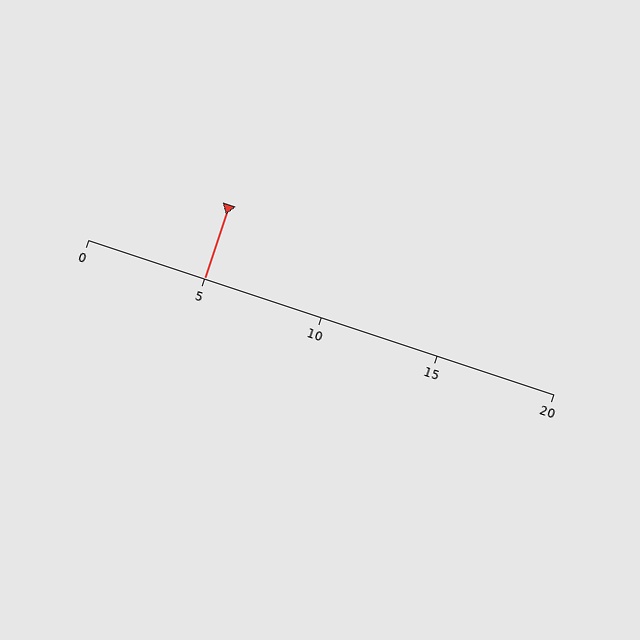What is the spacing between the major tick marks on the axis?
The major ticks are spaced 5 apart.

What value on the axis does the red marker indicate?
The marker indicates approximately 5.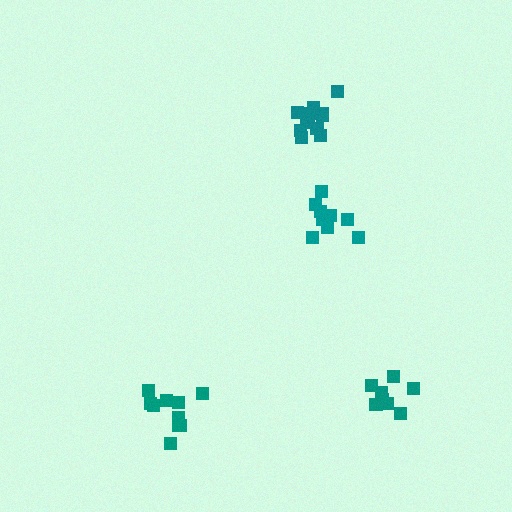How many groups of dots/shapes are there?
There are 4 groups.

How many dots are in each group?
Group 1: 10 dots, Group 2: 10 dots, Group 3: 8 dots, Group 4: 12 dots (40 total).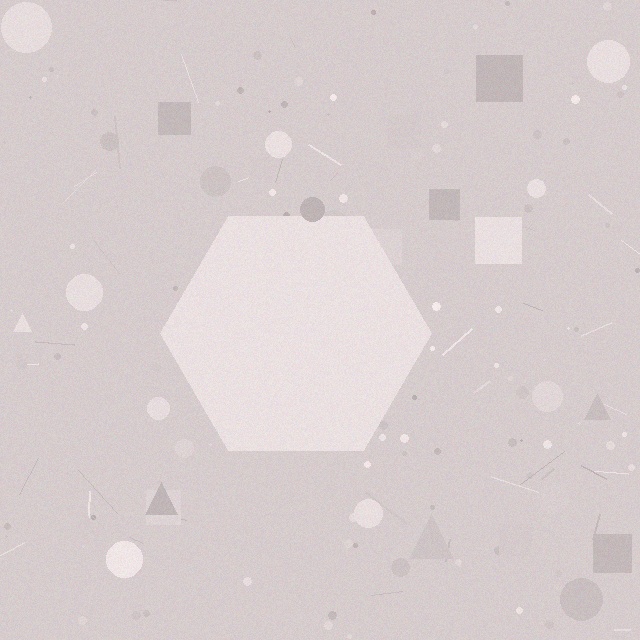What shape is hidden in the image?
A hexagon is hidden in the image.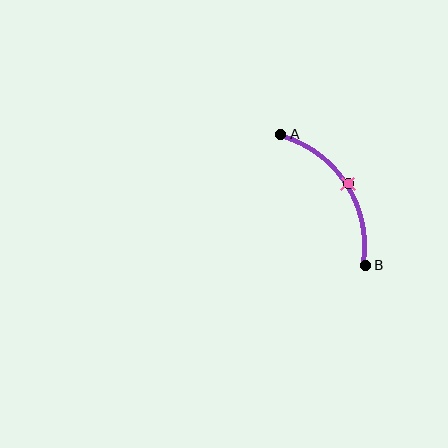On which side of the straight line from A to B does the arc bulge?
The arc bulges to the right of the straight line connecting A and B.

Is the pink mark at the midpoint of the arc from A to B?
Yes. The pink mark lies on the arc at equal arc-length from both A and B — it is the arc midpoint.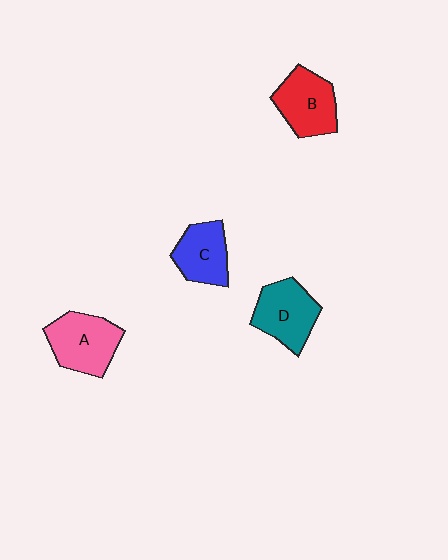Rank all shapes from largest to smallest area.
From largest to smallest: A (pink), D (teal), B (red), C (blue).